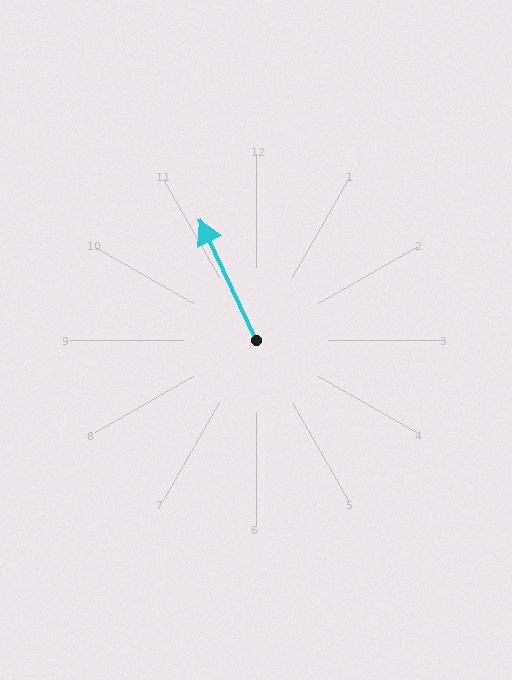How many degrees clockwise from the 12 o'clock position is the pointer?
Approximately 335 degrees.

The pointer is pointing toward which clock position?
Roughly 11 o'clock.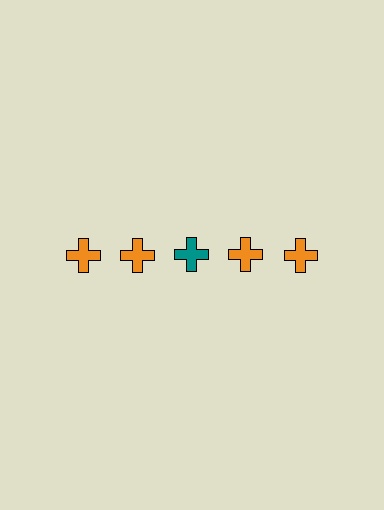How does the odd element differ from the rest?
It has a different color: teal instead of orange.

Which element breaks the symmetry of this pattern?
The teal cross in the top row, center column breaks the symmetry. All other shapes are orange crosses.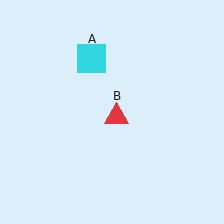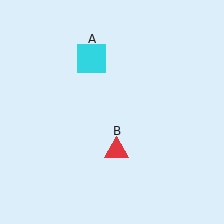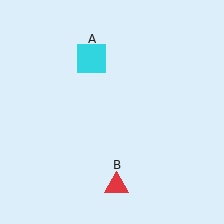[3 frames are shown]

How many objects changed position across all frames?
1 object changed position: red triangle (object B).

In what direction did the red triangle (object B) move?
The red triangle (object B) moved down.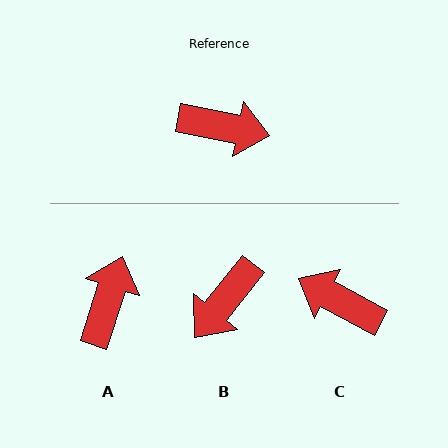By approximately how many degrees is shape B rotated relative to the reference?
Approximately 117 degrees clockwise.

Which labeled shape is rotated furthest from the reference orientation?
C, about 163 degrees away.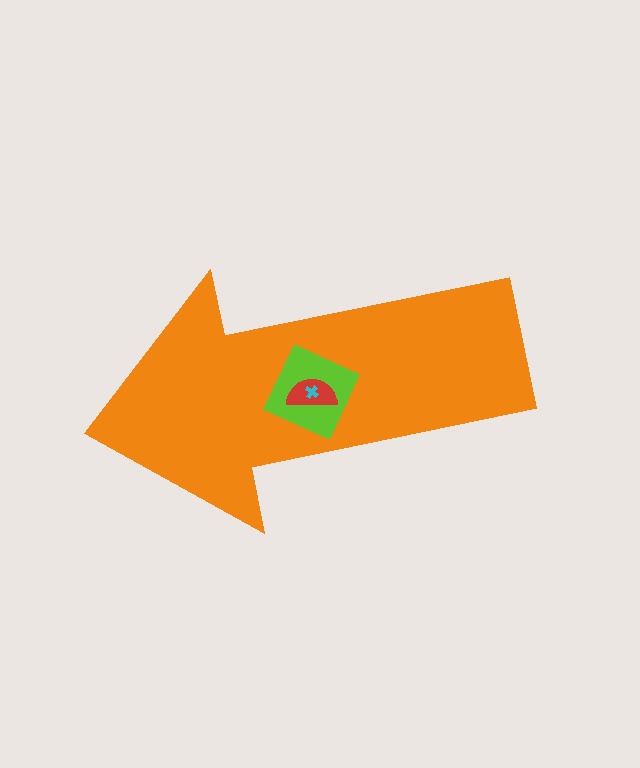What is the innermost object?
The cyan cross.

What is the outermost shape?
The orange arrow.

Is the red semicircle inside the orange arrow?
Yes.